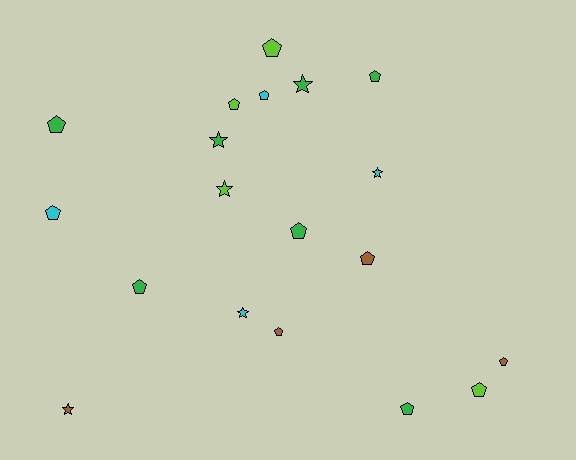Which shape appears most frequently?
Pentagon, with 13 objects.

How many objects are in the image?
There are 19 objects.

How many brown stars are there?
There is 1 brown star.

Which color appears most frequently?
Green, with 7 objects.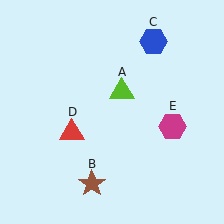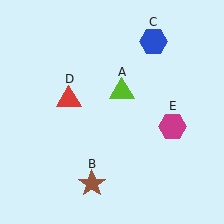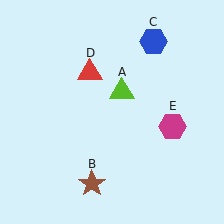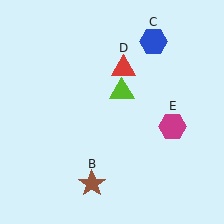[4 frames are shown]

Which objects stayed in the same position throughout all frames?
Lime triangle (object A) and brown star (object B) and blue hexagon (object C) and magenta hexagon (object E) remained stationary.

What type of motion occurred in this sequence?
The red triangle (object D) rotated clockwise around the center of the scene.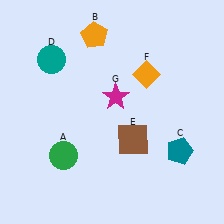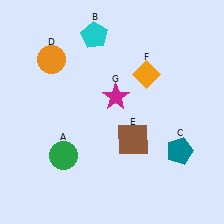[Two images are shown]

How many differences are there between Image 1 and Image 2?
There are 2 differences between the two images.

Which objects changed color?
B changed from orange to cyan. D changed from teal to orange.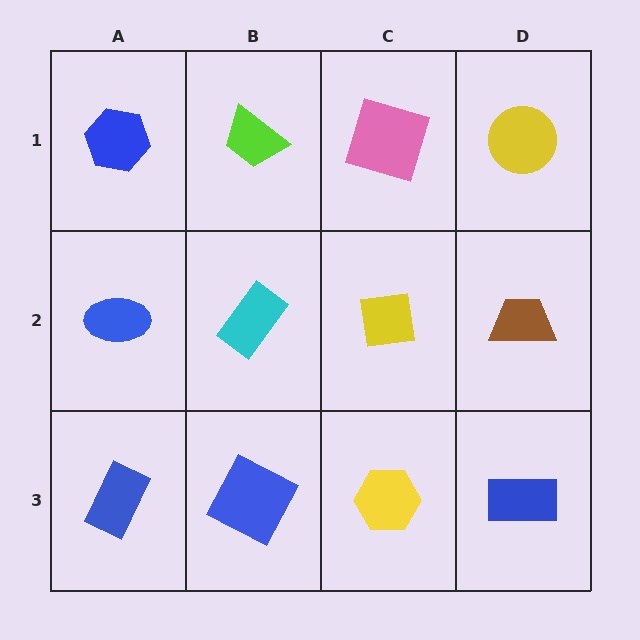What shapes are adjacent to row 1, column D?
A brown trapezoid (row 2, column D), a pink square (row 1, column C).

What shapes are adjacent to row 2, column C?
A pink square (row 1, column C), a yellow hexagon (row 3, column C), a cyan rectangle (row 2, column B), a brown trapezoid (row 2, column D).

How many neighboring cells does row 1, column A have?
2.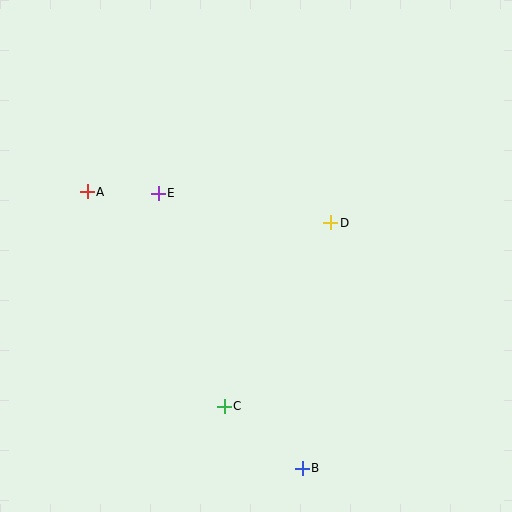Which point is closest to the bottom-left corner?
Point C is closest to the bottom-left corner.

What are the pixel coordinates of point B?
Point B is at (302, 468).